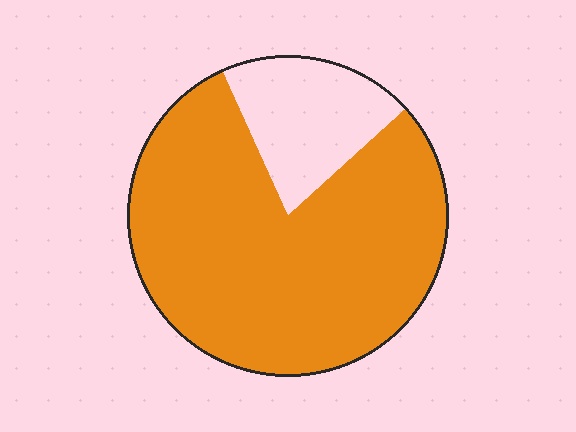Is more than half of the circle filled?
Yes.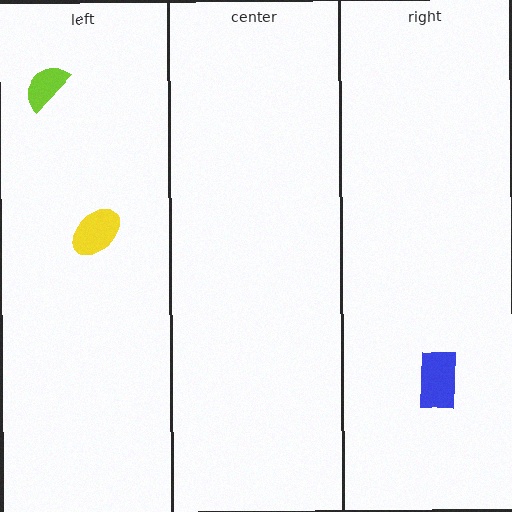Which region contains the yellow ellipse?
The left region.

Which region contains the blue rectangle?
The right region.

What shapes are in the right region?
The blue rectangle.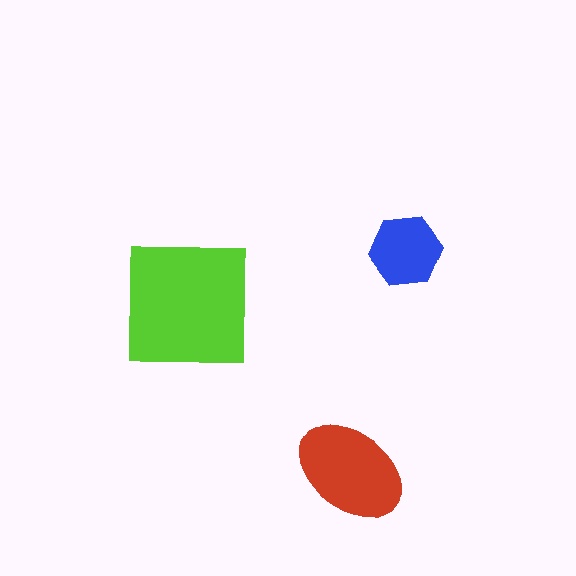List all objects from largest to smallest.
The lime square, the red ellipse, the blue hexagon.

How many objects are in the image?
There are 3 objects in the image.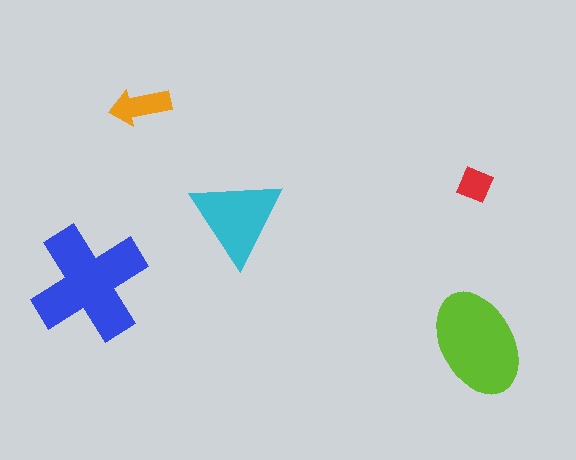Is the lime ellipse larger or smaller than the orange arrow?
Larger.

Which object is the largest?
The blue cross.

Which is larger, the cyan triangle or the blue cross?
The blue cross.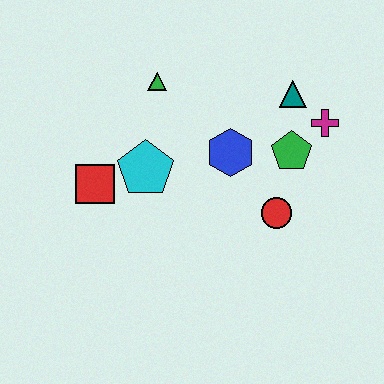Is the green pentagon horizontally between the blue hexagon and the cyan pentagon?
No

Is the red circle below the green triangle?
Yes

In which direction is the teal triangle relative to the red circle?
The teal triangle is above the red circle.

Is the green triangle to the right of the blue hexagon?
No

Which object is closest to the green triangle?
The cyan pentagon is closest to the green triangle.